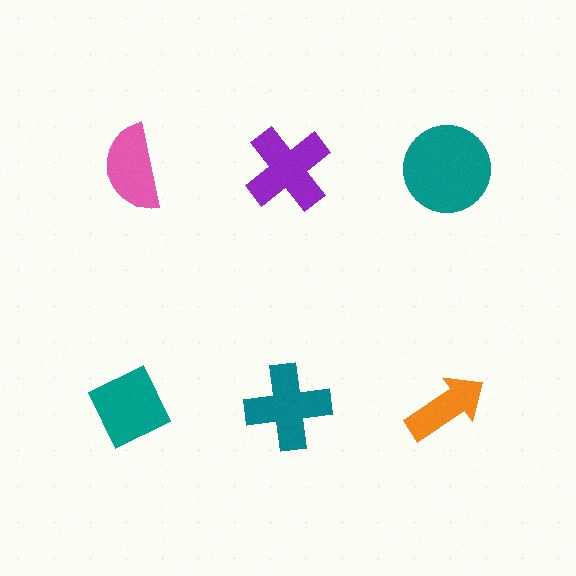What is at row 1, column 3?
A teal circle.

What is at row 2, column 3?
An orange arrow.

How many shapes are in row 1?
3 shapes.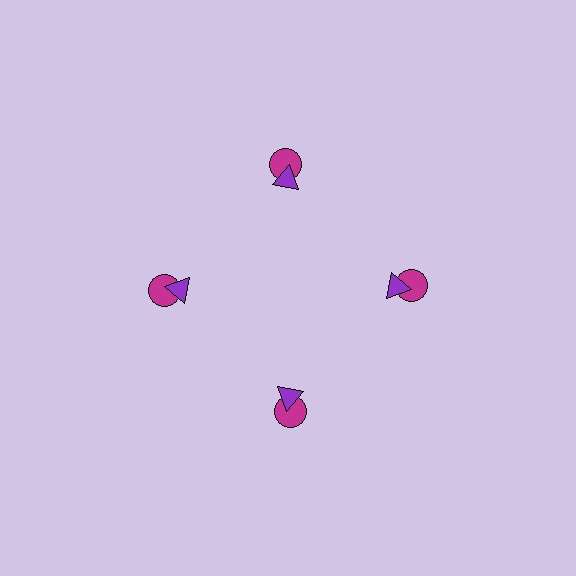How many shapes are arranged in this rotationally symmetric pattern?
There are 8 shapes, arranged in 4 groups of 2.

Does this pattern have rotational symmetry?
Yes, this pattern has 4-fold rotational symmetry. It looks the same after rotating 90 degrees around the center.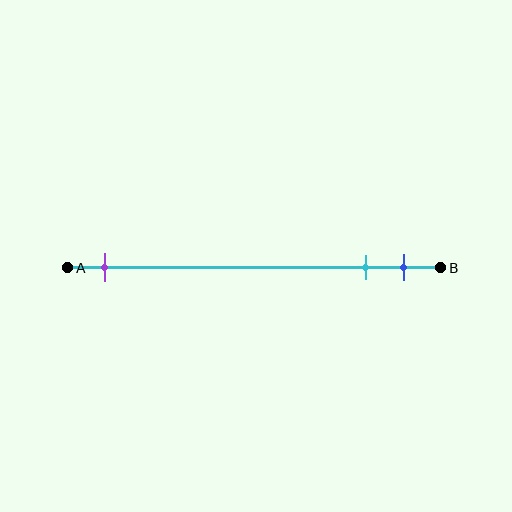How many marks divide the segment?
There are 3 marks dividing the segment.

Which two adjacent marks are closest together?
The cyan and blue marks are the closest adjacent pair.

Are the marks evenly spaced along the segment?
No, the marks are not evenly spaced.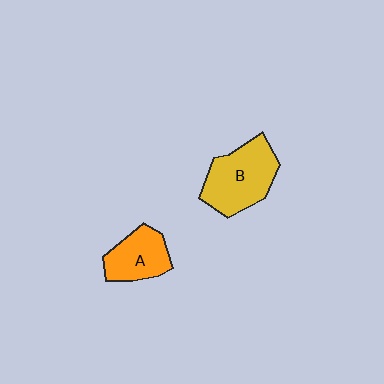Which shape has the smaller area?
Shape A (orange).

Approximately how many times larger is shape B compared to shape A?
Approximately 1.5 times.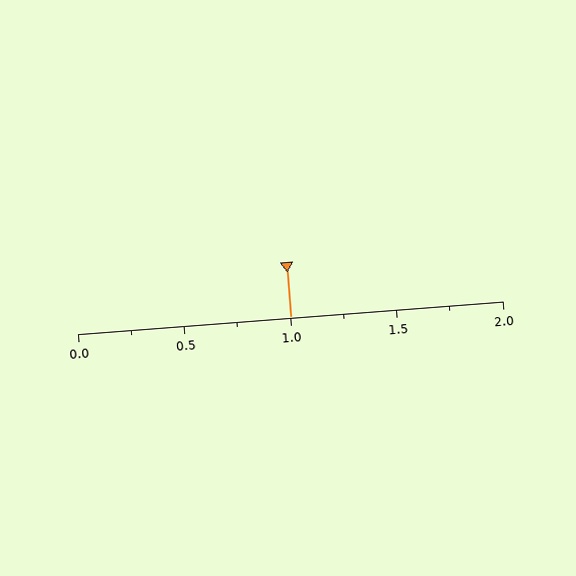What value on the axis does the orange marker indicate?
The marker indicates approximately 1.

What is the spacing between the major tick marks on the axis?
The major ticks are spaced 0.5 apart.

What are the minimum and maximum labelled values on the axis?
The axis runs from 0.0 to 2.0.